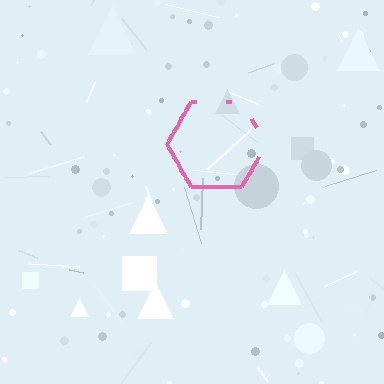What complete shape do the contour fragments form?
The contour fragments form a hexagon.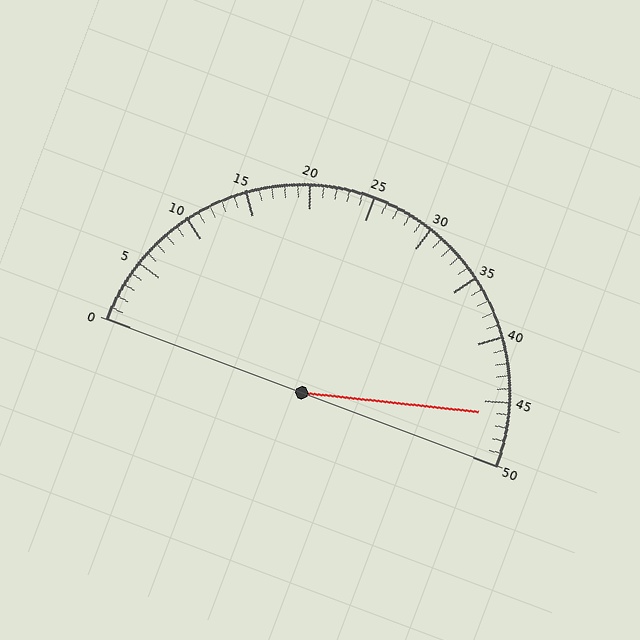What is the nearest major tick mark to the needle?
The nearest major tick mark is 45.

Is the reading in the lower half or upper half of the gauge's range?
The reading is in the upper half of the range (0 to 50).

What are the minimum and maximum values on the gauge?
The gauge ranges from 0 to 50.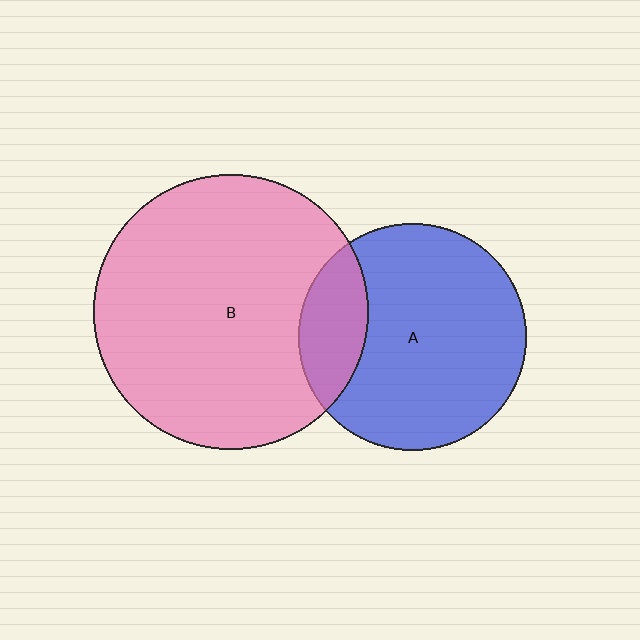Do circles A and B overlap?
Yes.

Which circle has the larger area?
Circle B (pink).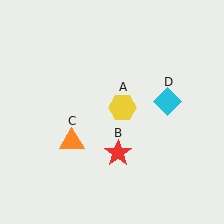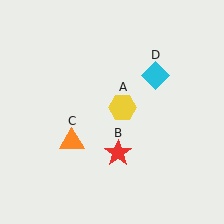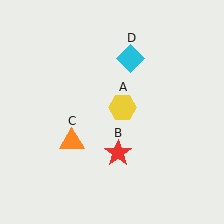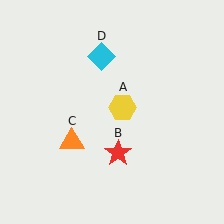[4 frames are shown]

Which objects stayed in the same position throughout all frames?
Yellow hexagon (object A) and red star (object B) and orange triangle (object C) remained stationary.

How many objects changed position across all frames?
1 object changed position: cyan diamond (object D).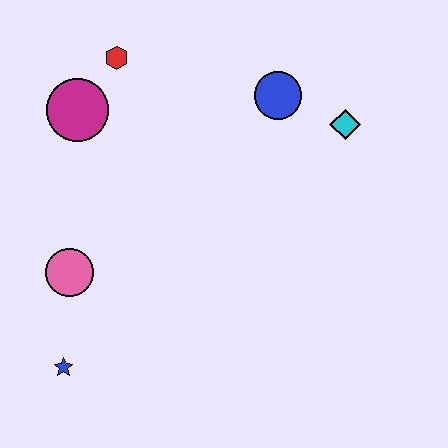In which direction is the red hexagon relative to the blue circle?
The red hexagon is to the left of the blue circle.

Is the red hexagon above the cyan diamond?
Yes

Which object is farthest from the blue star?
The cyan diamond is farthest from the blue star.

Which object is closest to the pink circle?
The blue star is closest to the pink circle.